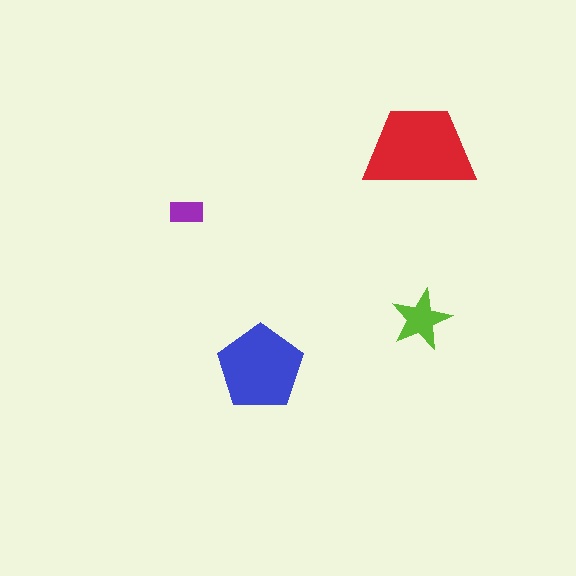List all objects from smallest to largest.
The purple rectangle, the lime star, the blue pentagon, the red trapezoid.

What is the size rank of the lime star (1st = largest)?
3rd.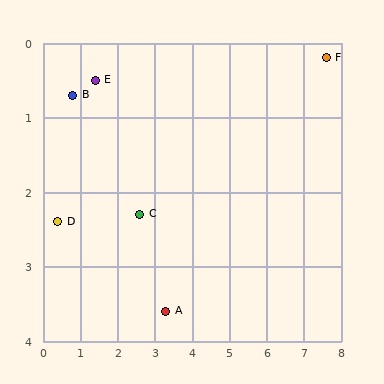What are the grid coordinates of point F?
Point F is at approximately (7.6, 0.2).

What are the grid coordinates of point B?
Point B is at approximately (0.8, 0.7).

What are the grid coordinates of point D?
Point D is at approximately (0.4, 2.4).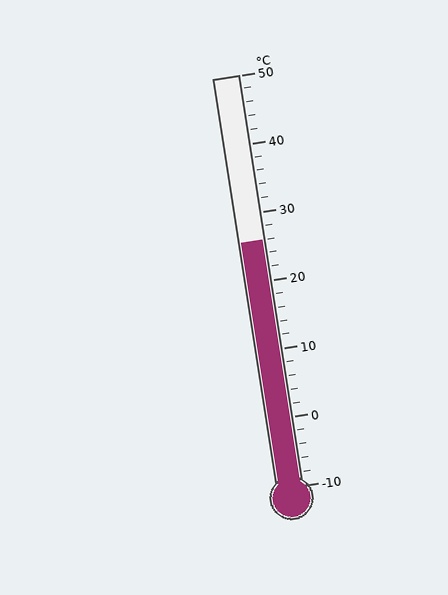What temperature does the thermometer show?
The thermometer shows approximately 26°C.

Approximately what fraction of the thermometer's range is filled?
The thermometer is filled to approximately 60% of its range.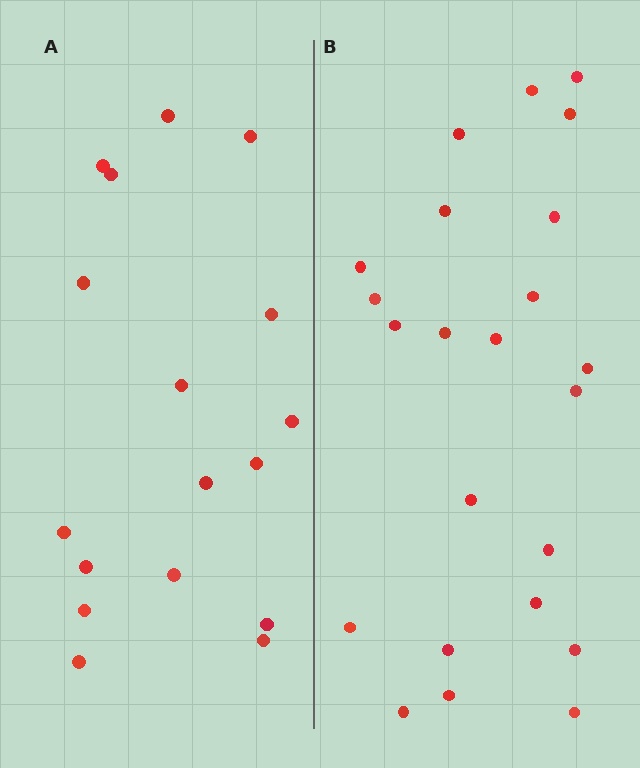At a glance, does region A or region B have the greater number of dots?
Region B (the right region) has more dots.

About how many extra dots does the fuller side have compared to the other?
Region B has about 6 more dots than region A.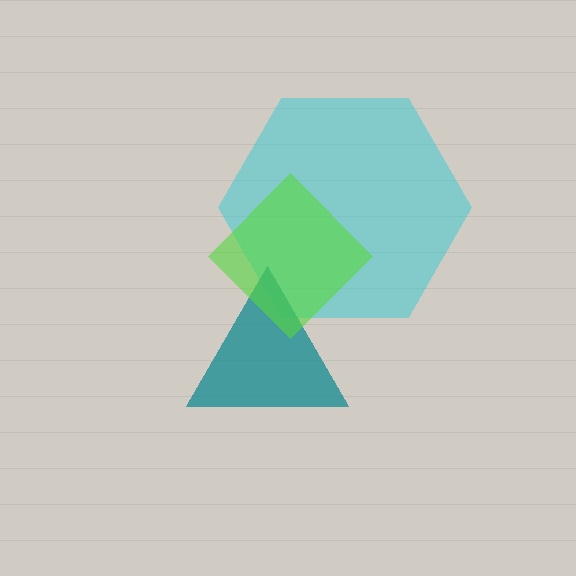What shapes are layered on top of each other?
The layered shapes are: a cyan hexagon, a teal triangle, a lime diamond.